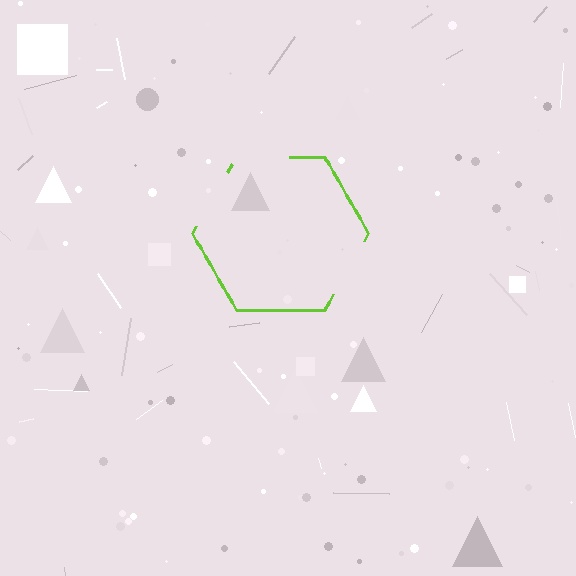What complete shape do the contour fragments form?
The contour fragments form a hexagon.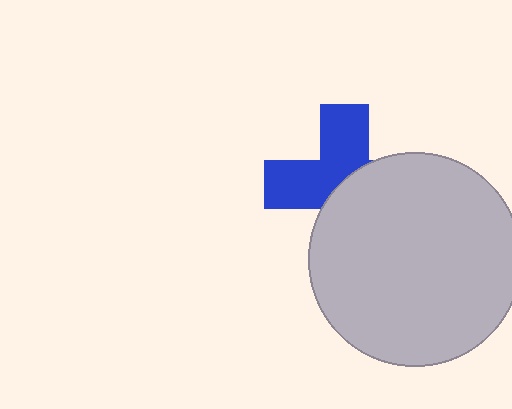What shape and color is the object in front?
The object in front is a light gray circle.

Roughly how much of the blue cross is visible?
About half of it is visible (roughly 49%).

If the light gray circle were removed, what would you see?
You would see the complete blue cross.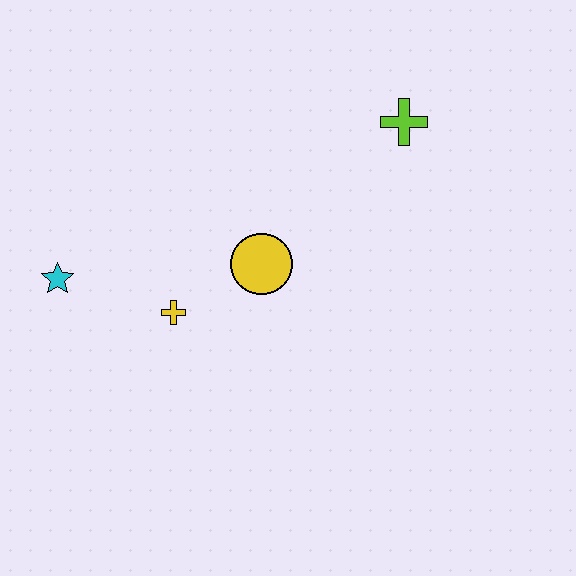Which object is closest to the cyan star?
The yellow cross is closest to the cyan star.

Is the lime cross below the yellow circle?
No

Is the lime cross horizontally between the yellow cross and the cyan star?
No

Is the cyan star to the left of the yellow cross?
Yes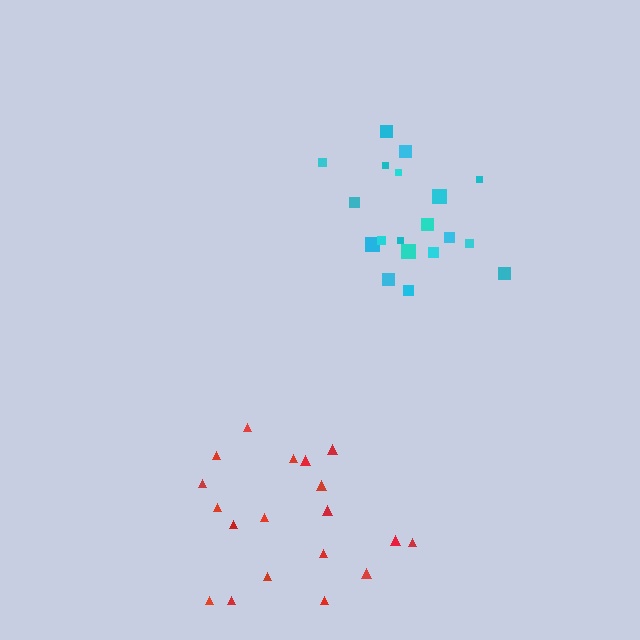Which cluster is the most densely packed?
Cyan.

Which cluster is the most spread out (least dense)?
Red.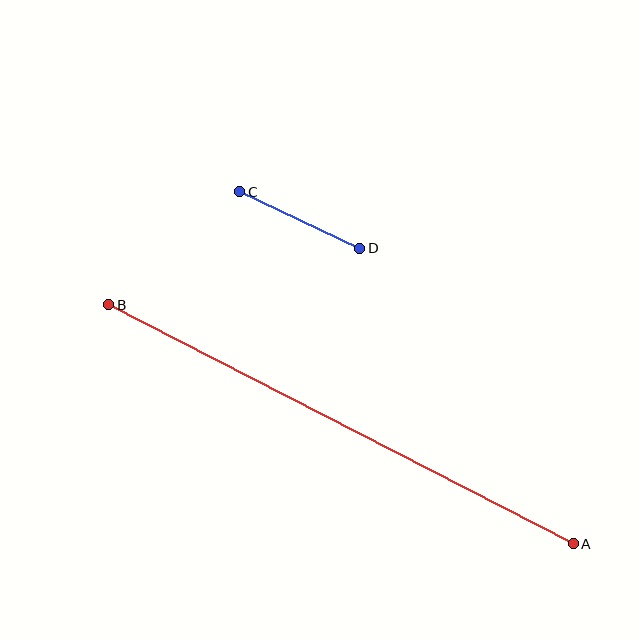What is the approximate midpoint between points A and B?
The midpoint is at approximately (341, 424) pixels.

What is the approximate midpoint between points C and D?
The midpoint is at approximately (300, 220) pixels.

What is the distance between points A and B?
The distance is approximately 523 pixels.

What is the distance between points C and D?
The distance is approximately 133 pixels.